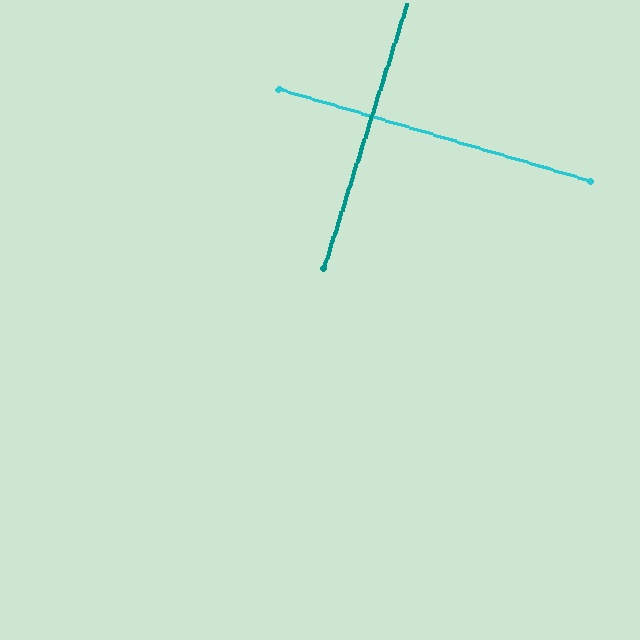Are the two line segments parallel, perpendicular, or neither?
Perpendicular — they meet at approximately 89°.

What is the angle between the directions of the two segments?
Approximately 89 degrees.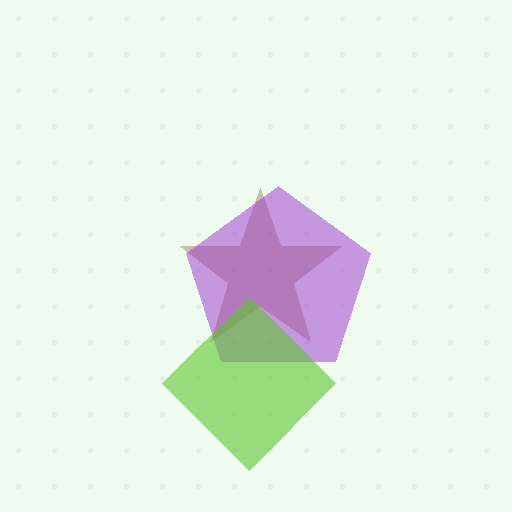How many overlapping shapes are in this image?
There are 3 overlapping shapes in the image.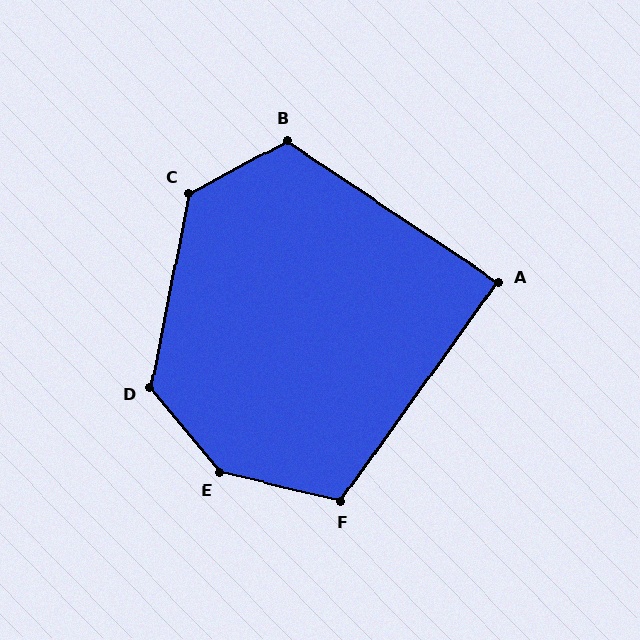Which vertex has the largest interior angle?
E, at approximately 143 degrees.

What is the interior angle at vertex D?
Approximately 130 degrees (obtuse).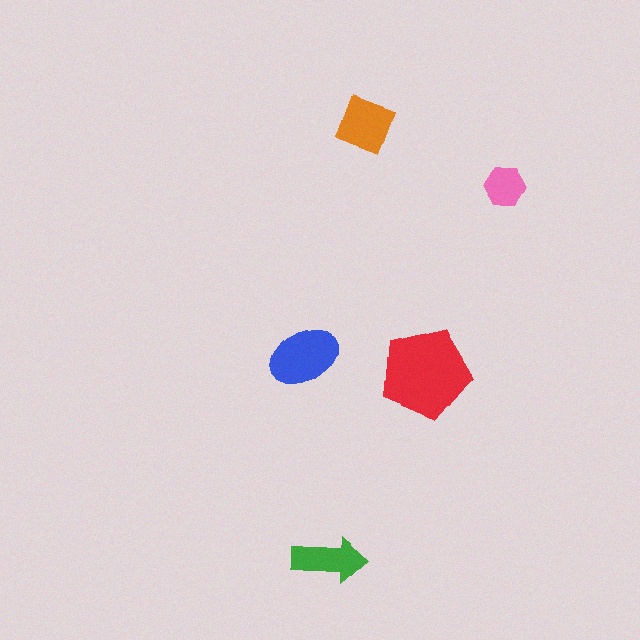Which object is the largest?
The red pentagon.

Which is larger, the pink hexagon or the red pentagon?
The red pentagon.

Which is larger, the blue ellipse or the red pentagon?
The red pentagon.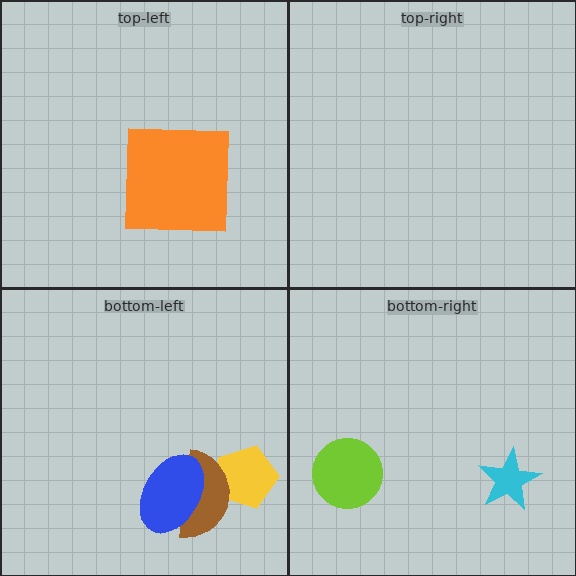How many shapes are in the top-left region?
1.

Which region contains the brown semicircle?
The bottom-left region.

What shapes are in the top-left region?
The orange square.